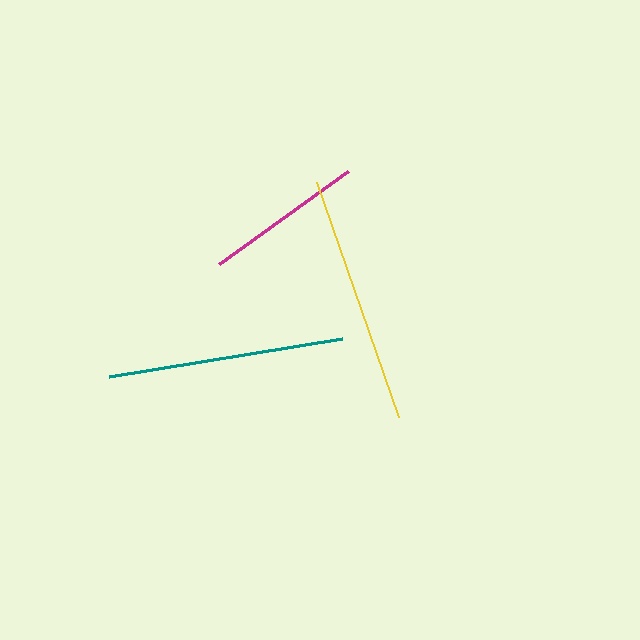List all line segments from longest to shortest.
From longest to shortest: yellow, teal, magenta.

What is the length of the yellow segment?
The yellow segment is approximately 249 pixels long.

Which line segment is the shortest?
The magenta line is the shortest at approximately 159 pixels.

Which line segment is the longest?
The yellow line is the longest at approximately 249 pixels.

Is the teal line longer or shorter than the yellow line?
The yellow line is longer than the teal line.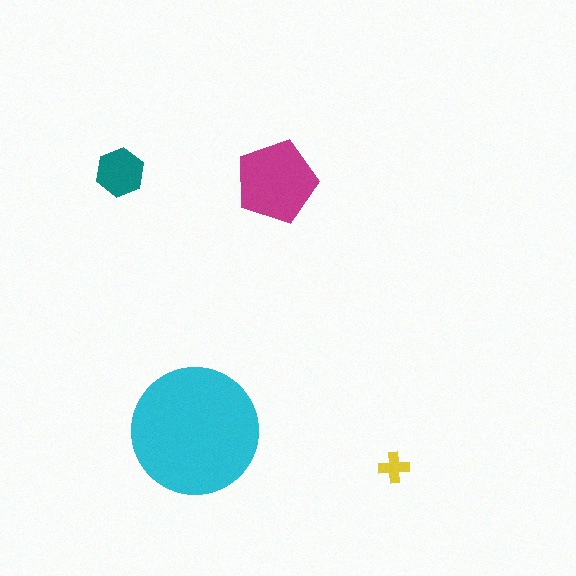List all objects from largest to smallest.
The cyan circle, the magenta pentagon, the teal hexagon, the yellow cross.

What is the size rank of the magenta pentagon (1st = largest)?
2nd.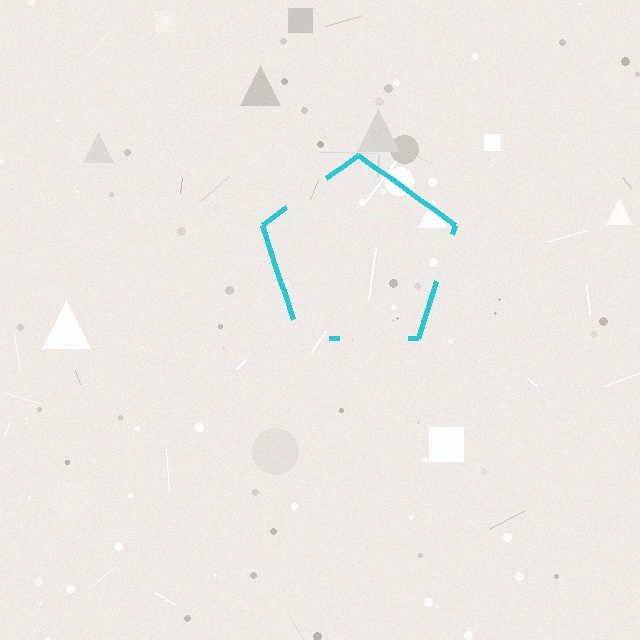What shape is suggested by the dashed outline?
The dashed outline suggests a pentagon.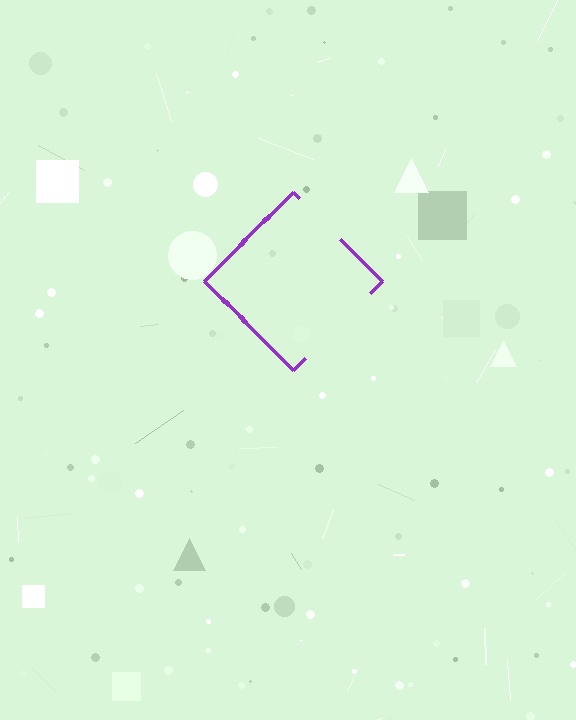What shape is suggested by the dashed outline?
The dashed outline suggests a diamond.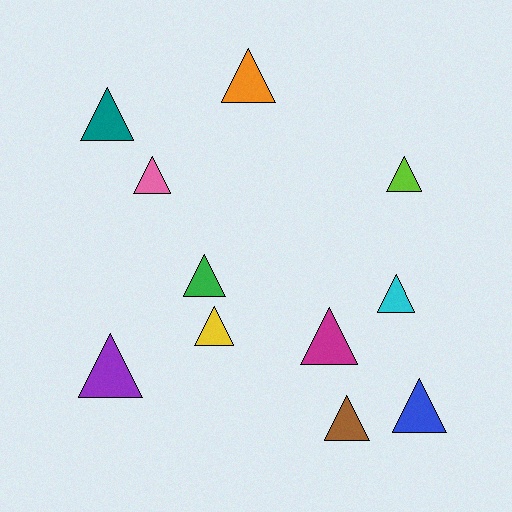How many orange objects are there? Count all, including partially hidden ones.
There is 1 orange object.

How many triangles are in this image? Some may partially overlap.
There are 11 triangles.